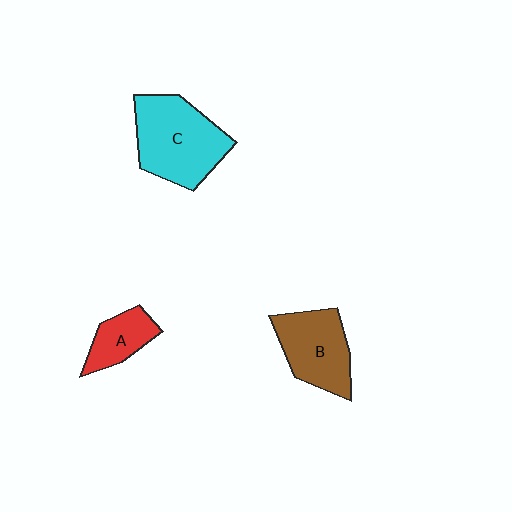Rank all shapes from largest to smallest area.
From largest to smallest: C (cyan), B (brown), A (red).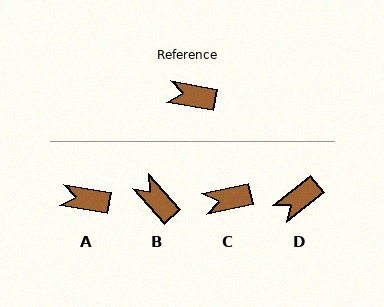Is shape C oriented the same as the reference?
No, it is off by about 22 degrees.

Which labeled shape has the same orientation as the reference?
A.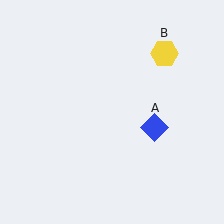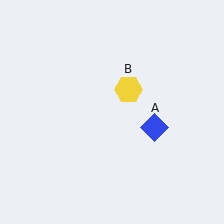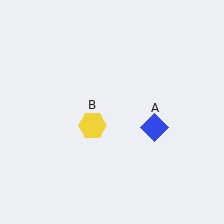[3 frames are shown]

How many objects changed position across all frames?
1 object changed position: yellow hexagon (object B).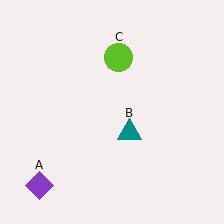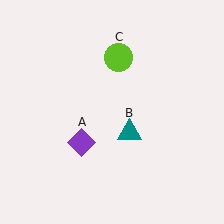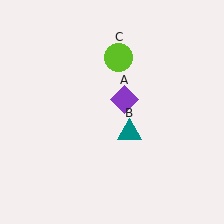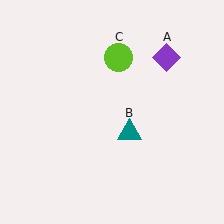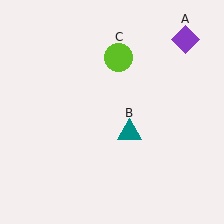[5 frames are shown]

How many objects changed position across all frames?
1 object changed position: purple diamond (object A).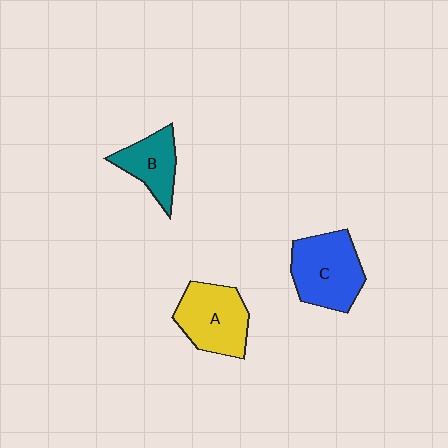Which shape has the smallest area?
Shape B (teal).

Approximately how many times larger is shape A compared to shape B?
Approximately 1.4 times.